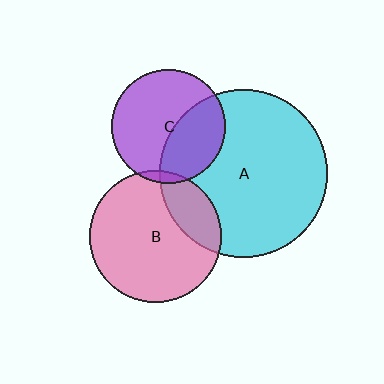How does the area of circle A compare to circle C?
Approximately 2.2 times.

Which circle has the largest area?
Circle A (cyan).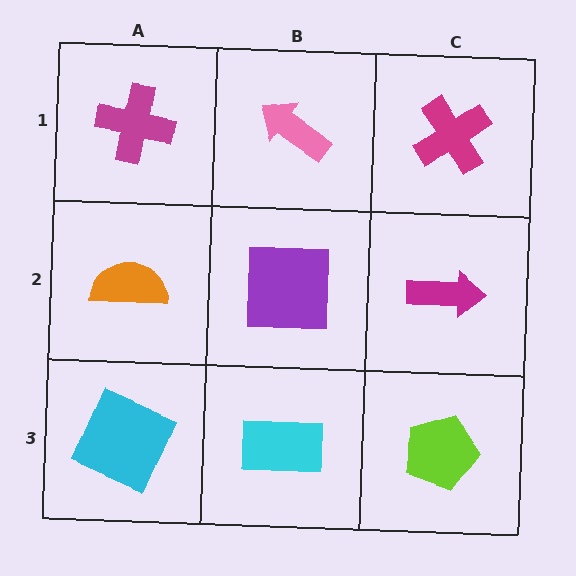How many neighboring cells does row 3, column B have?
3.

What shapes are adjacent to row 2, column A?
A magenta cross (row 1, column A), a cyan square (row 3, column A), a purple square (row 2, column B).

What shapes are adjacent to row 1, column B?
A purple square (row 2, column B), a magenta cross (row 1, column A), a magenta cross (row 1, column C).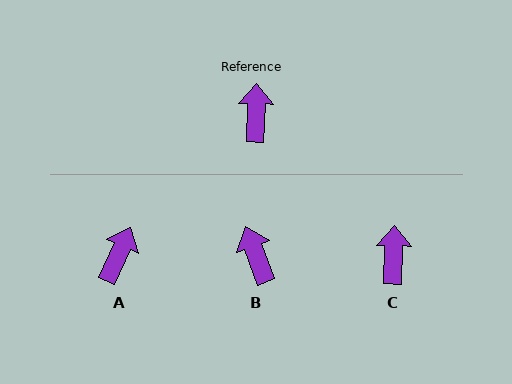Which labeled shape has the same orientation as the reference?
C.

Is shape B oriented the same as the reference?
No, it is off by about 22 degrees.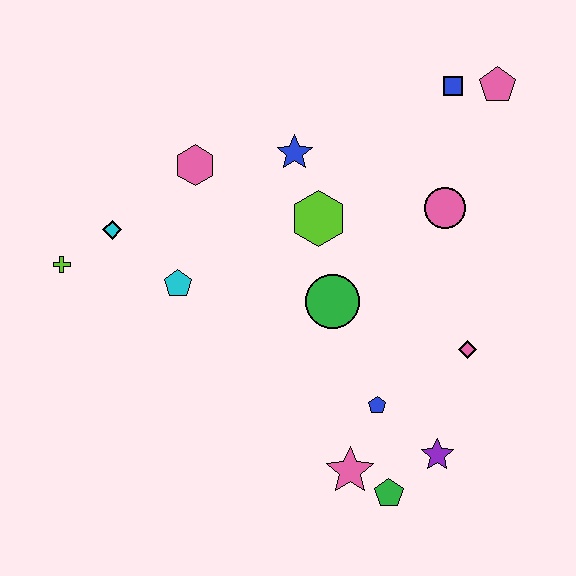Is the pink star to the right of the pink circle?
No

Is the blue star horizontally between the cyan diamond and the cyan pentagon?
No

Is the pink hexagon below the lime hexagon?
No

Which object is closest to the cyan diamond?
The lime cross is closest to the cyan diamond.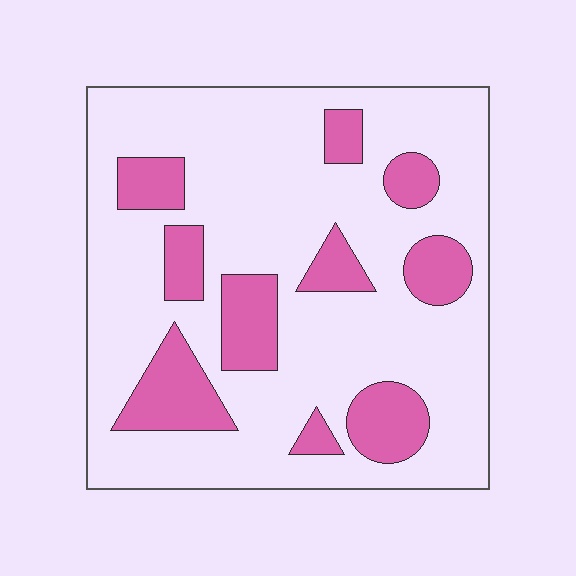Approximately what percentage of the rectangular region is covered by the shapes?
Approximately 25%.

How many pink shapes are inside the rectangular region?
10.